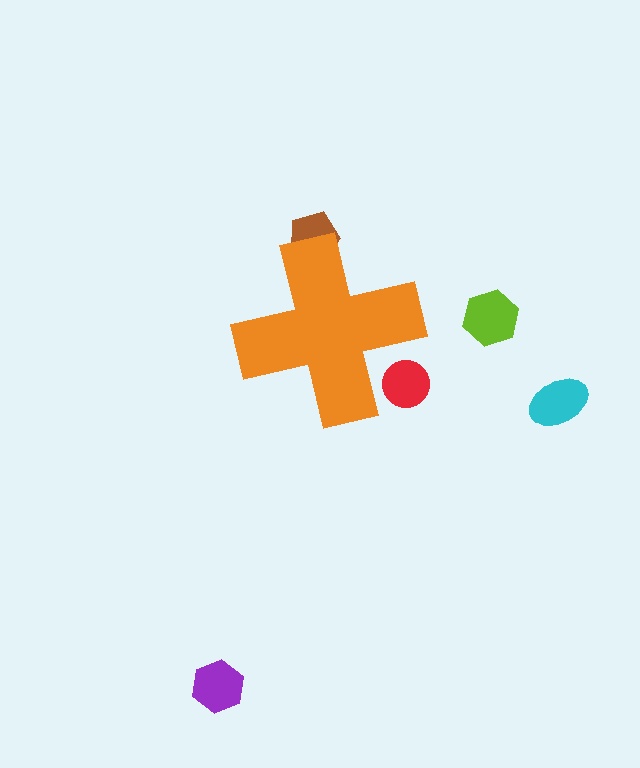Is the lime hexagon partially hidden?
No, the lime hexagon is fully visible.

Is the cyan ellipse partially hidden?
No, the cyan ellipse is fully visible.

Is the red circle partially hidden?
Yes, the red circle is partially hidden behind the orange cross.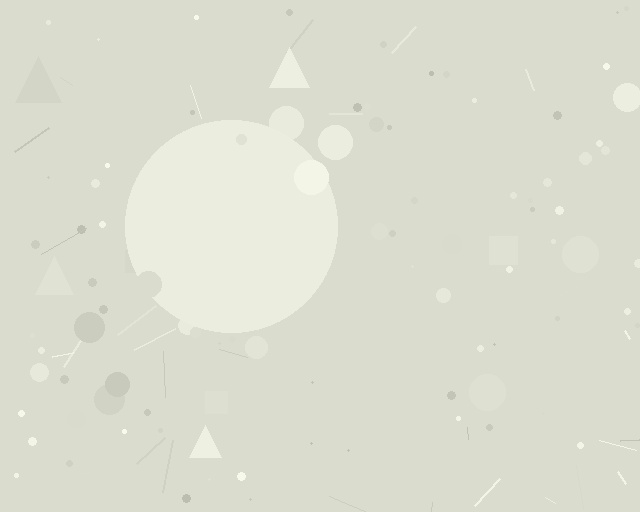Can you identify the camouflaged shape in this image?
The camouflaged shape is a circle.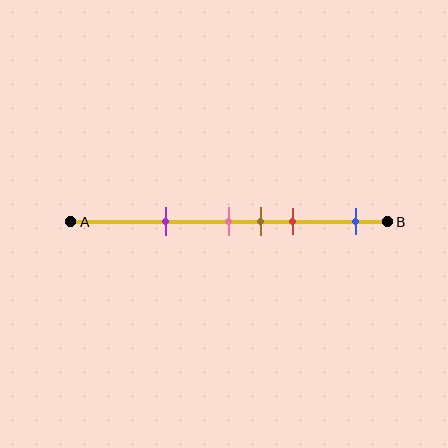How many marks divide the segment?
There are 5 marks dividing the segment.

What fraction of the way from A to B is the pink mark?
The pink mark is approximately 50% (0.5) of the way from A to B.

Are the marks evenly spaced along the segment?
No, the marks are not evenly spaced.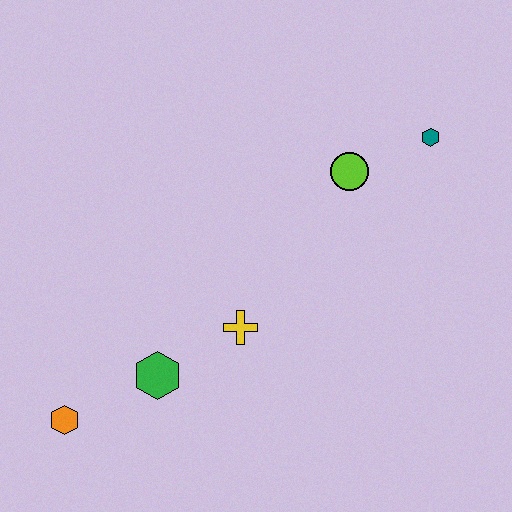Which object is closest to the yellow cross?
The green hexagon is closest to the yellow cross.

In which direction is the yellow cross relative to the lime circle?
The yellow cross is below the lime circle.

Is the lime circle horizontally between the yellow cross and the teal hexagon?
Yes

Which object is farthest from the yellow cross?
The teal hexagon is farthest from the yellow cross.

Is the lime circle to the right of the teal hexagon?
No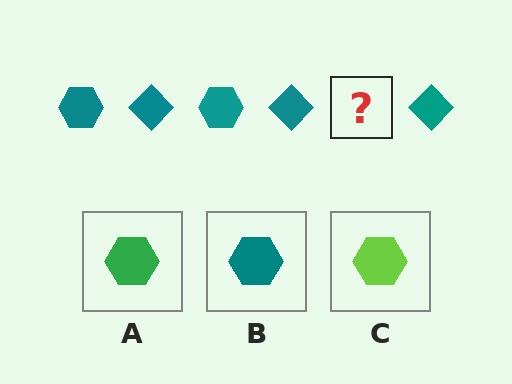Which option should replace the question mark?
Option B.